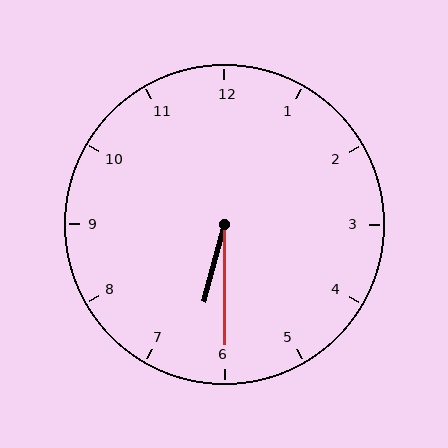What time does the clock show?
6:30.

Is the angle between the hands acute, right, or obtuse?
It is acute.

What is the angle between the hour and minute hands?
Approximately 15 degrees.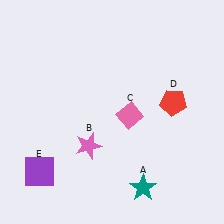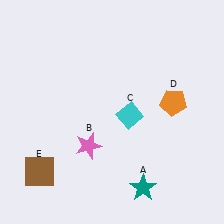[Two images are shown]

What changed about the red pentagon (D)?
In Image 1, D is red. In Image 2, it changed to orange.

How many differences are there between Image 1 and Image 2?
There are 3 differences between the two images.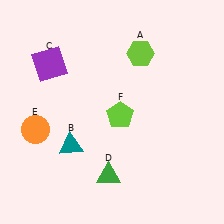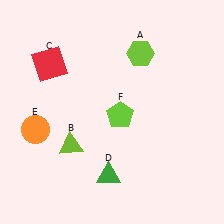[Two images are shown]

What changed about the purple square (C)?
In Image 1, C is purple. In Image 2, it changed to red.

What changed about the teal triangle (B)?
In Image 1, B is teal. In Image 2, it changed to lime.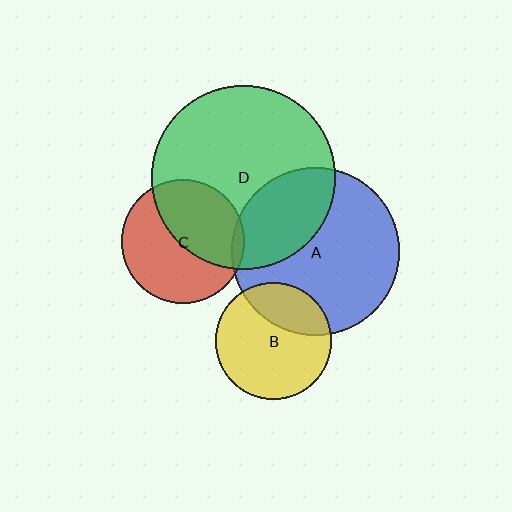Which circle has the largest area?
Circle D (green).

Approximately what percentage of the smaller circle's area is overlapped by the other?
Approximately 35%.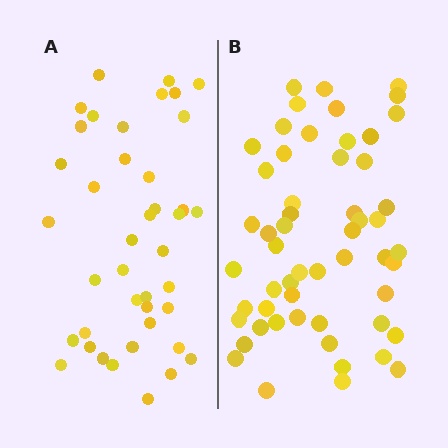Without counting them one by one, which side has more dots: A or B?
Region B (the right region) has more dots.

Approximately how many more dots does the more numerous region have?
Region B has approximately 15 more dots than region A.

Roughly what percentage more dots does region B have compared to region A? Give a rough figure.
About 35% more.